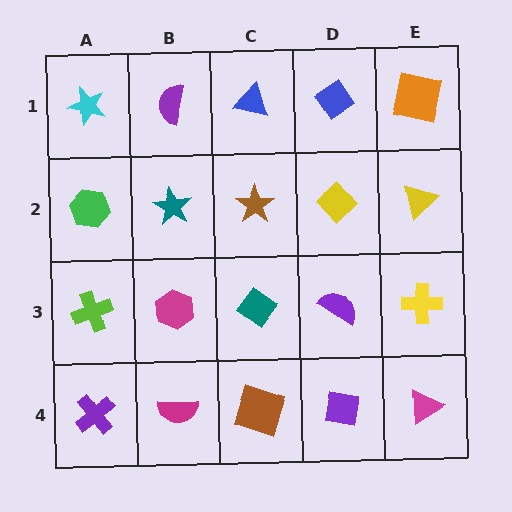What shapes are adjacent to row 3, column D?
A yellow diamond (row 2, column D), a purple square (row 4, column D), a teal diamond (row 3, column C), a yellow cross (row 3, column E).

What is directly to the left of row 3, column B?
A lime cross.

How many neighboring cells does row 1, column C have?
3.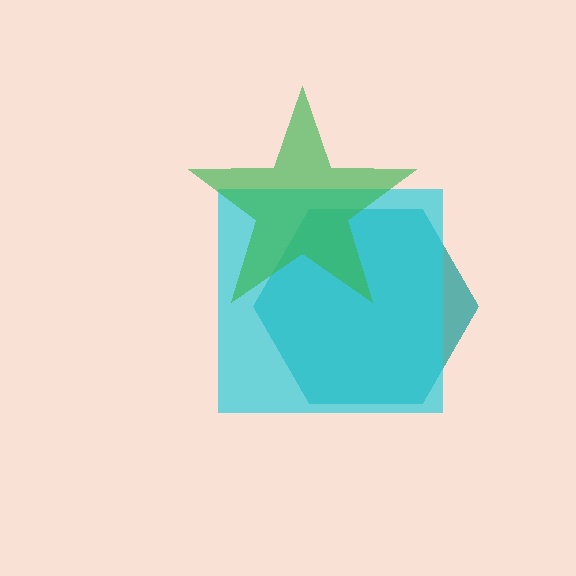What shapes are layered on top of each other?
The layered shapes are: a teal hexagon, a cyan square, a green star.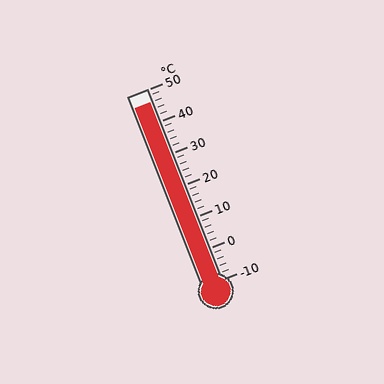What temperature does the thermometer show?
The thermometer shows approximately 46°C.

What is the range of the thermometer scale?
The thermometer scale ranges from -10°C to 50°C.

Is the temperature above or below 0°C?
The temperature is above 0°C.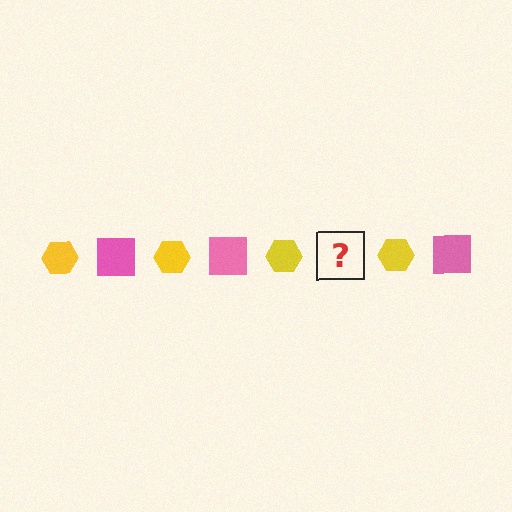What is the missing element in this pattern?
The missing element is a pink square.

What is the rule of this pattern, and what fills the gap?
The rule is that the pattern alternates between yellow hexagon and pink square. The gap should be filled with a pink square.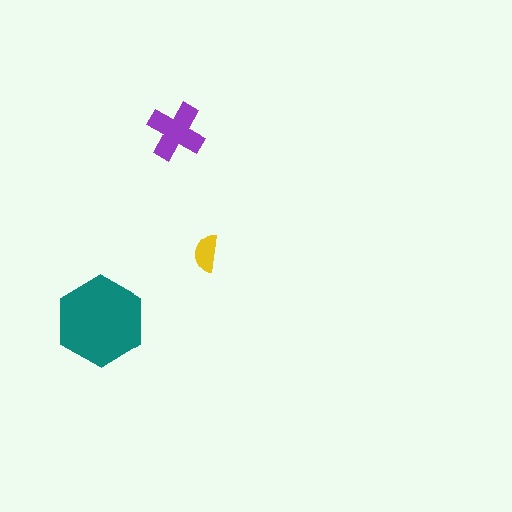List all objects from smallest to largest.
The yellow semicircle, the purple cross, the teal hexagon.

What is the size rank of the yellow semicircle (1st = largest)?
3rd.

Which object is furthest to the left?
The teal hexagon is leftmost.